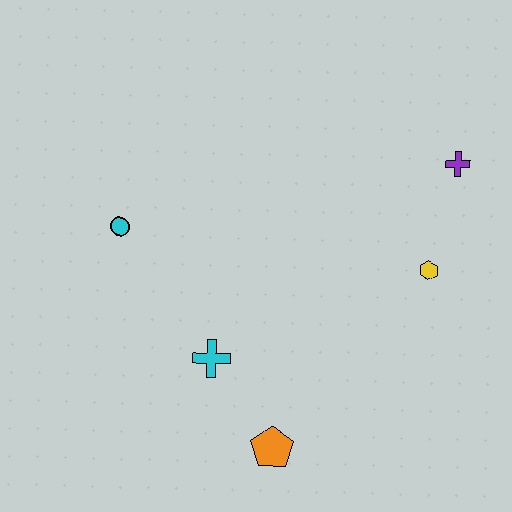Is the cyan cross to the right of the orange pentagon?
No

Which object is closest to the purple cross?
The yellow hexagon is closest to the purple cross.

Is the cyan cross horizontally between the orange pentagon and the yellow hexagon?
No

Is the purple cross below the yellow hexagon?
No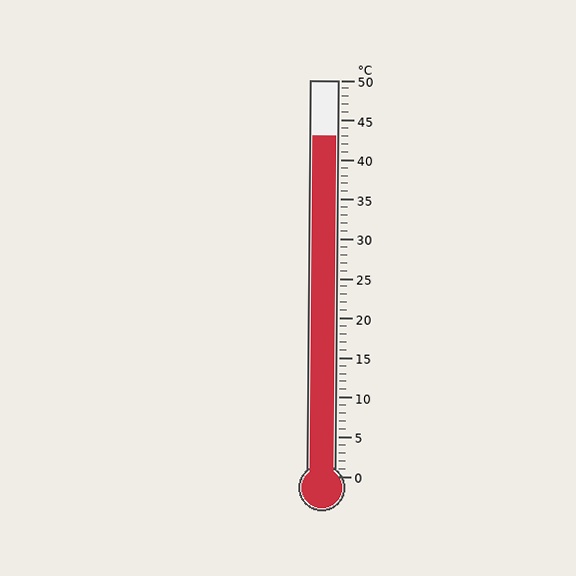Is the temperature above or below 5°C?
The temperature is above 5°C.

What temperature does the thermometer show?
The thermometer shows approximately 43°C.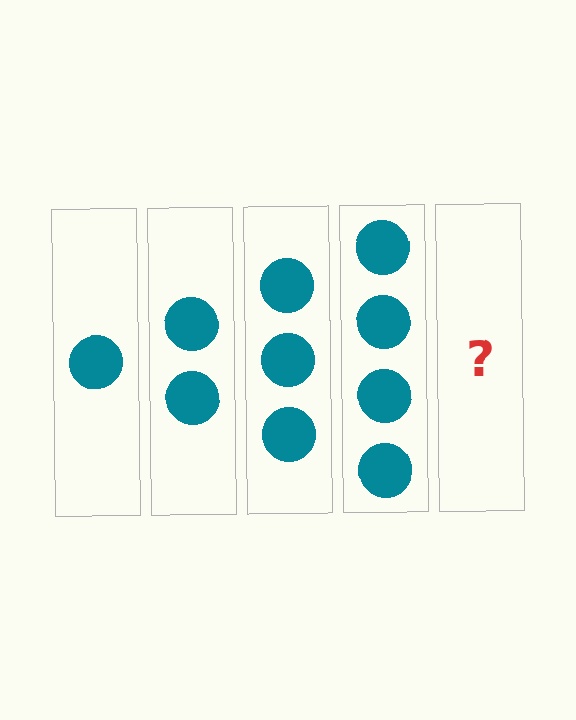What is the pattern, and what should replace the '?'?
The pattern is that each step adds one more circle. The '?' should be 5 circles.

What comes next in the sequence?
The next element should be 5 circles.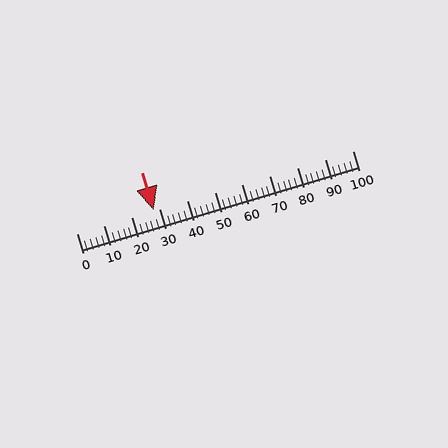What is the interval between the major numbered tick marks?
The major tick marks are spaced 10 units apart.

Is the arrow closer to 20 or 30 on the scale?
The arrow is closer to 30.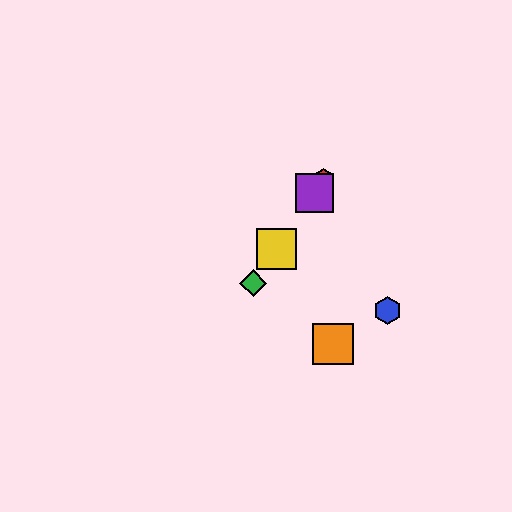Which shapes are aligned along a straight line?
The red hexagon, the green diamond, the yellow square, the purple square are aligned along a straight line.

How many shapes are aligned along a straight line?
4 shapes (the red hexagon, the green diamond, the yellow square, the purple square) are aligned along a straight line.